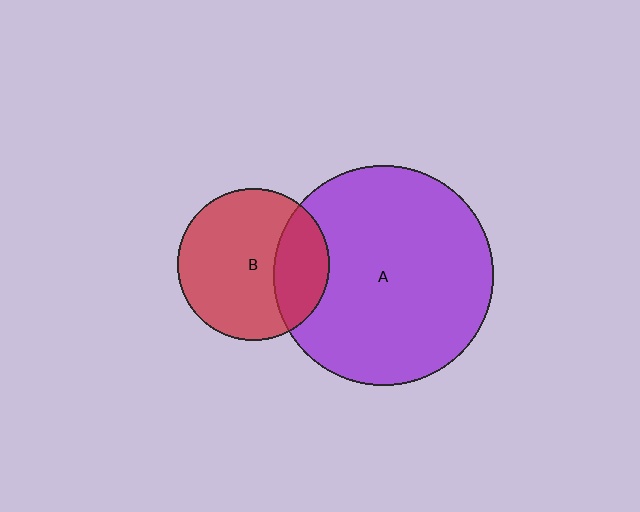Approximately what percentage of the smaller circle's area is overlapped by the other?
Approximately 25%.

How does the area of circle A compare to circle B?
Approximately 2.1 times.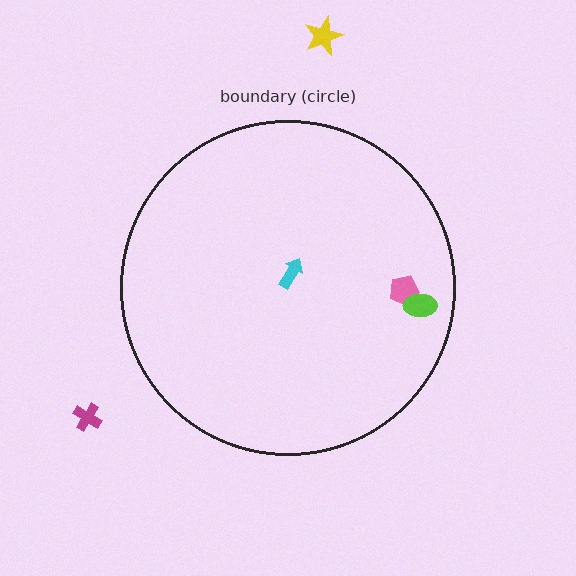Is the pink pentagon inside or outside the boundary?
Inside.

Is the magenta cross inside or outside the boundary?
Outside.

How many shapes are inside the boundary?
3 inside, 2 outside.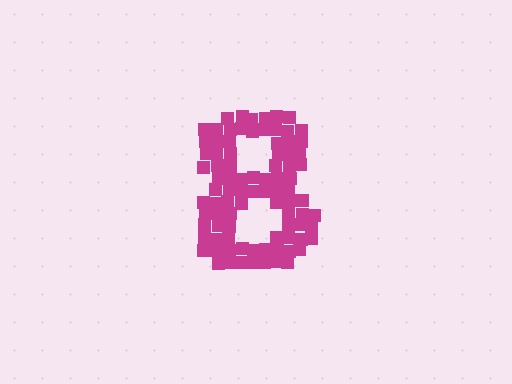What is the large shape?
The large shape is the digit 8.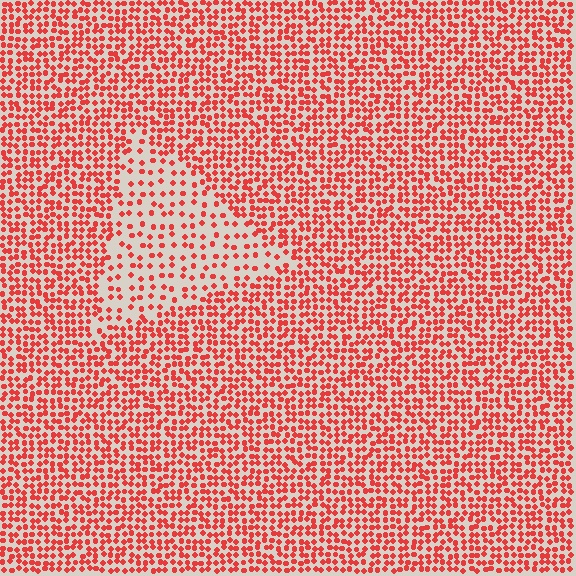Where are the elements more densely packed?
The elements are more densely packed outside the triangle boundary.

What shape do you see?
I see a triangle.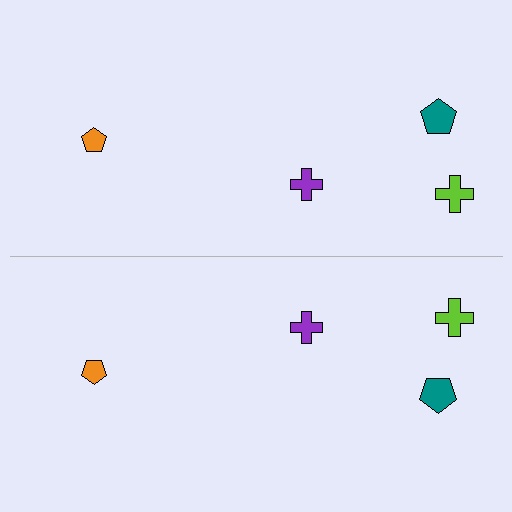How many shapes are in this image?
There are 8 shapes in this image.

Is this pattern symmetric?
Yes, this pattern has bilateral (reflection) symmetry.